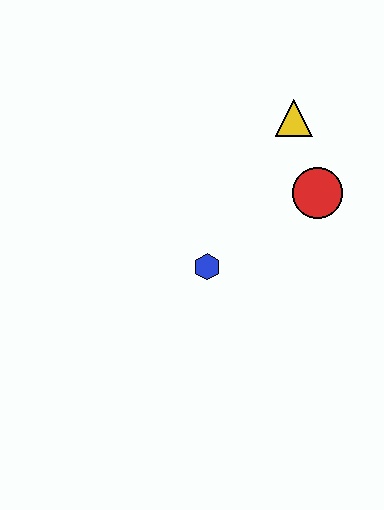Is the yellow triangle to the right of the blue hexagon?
Yes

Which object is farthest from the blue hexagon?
The yellow triangle is farthest from the blue hexagon.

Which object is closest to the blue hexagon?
The red circle is closest to the blue hexagon.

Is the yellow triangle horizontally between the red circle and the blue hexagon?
Yes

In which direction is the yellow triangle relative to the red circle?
The yellow triangle is above the red circle.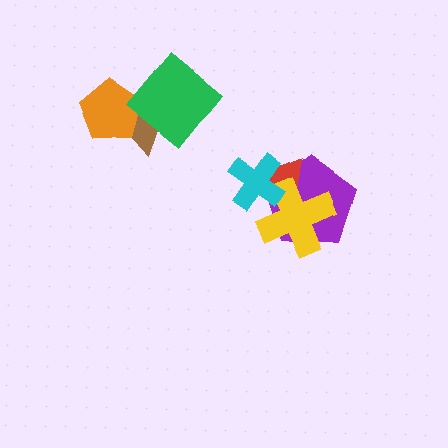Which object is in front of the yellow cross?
The cyan cross is in front of the yellow cross.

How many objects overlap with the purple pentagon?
3 objects overlap with the purple pentagon.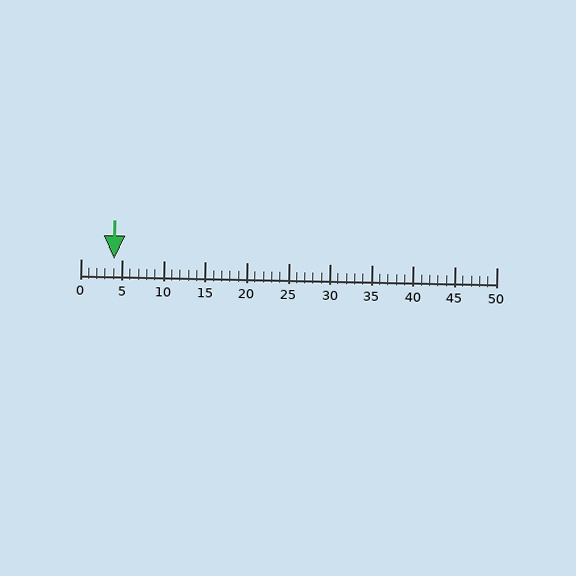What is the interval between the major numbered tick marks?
The major tick marks are spaced 5 units apart.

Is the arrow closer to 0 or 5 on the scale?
The arrow is closer to 5.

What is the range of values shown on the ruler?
The ruler shows values from 0 to 50.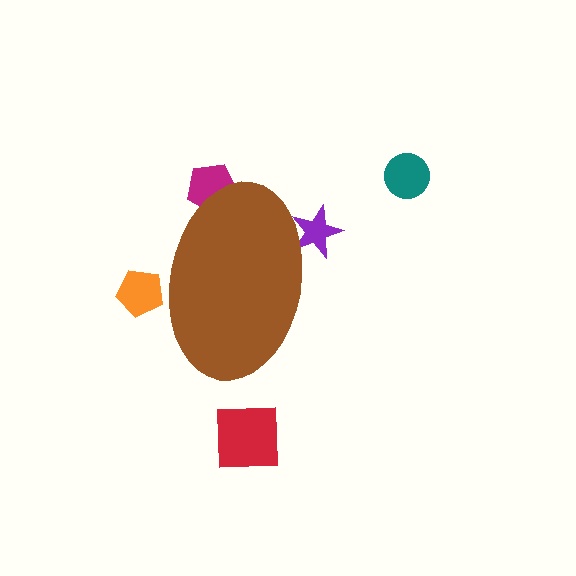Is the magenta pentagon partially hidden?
Yes, the magenta pentagon is partially hidden behind the brown ellipse.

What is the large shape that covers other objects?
A brown ellipse.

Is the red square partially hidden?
No, the red square is fully visible.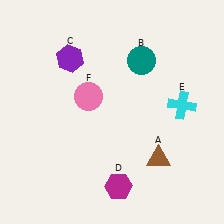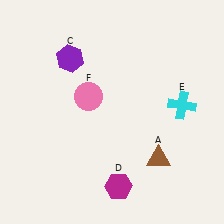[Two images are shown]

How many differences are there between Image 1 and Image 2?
There is 1 difference between the two images.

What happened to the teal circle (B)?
The teal circle (B) was removed in Image 2. It was in the top-right area of Image 1.